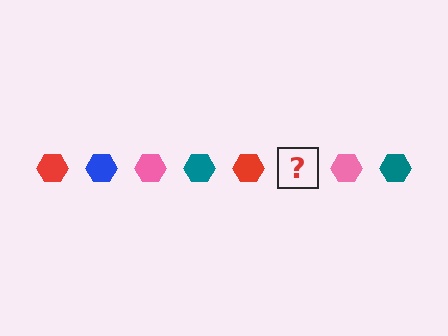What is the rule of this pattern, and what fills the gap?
The rule is that the pattern cycles through red, blue, pink, teal hexagons. The gap should be filled with a blue hexagon.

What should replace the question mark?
The question mark should be replaced with a blue hexagon.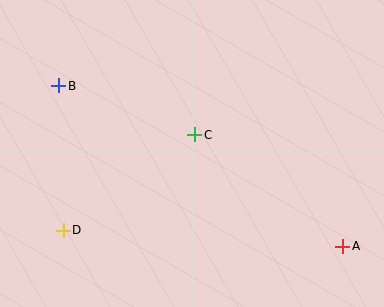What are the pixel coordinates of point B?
Point B is at (59, 86).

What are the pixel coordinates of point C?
Point C is at (195, 135).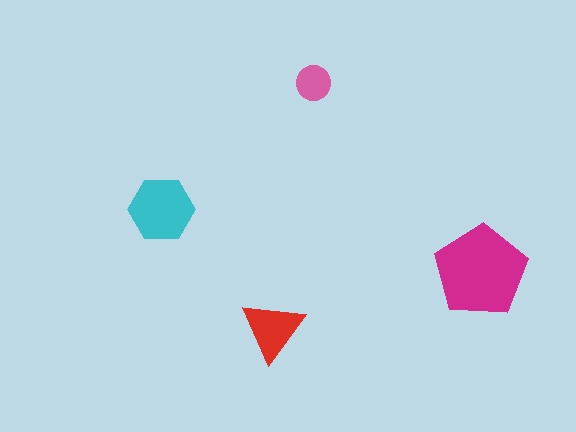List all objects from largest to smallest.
The magenta pentagon, the cyan hexagon, the red triangle, the pink circle.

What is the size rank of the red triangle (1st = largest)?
3rd.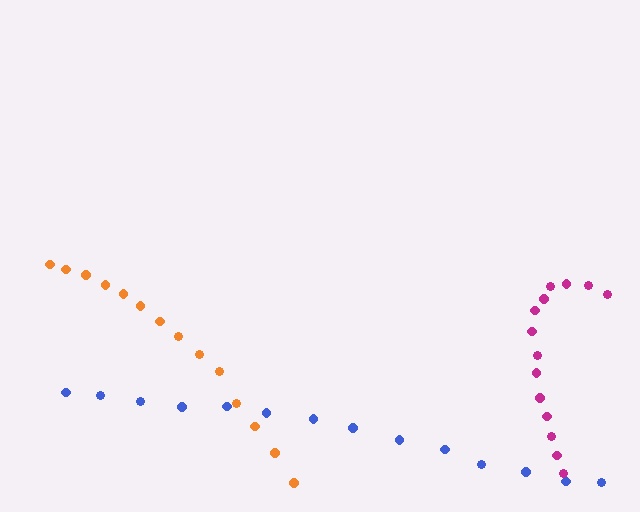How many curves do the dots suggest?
There are 3 distinct paths.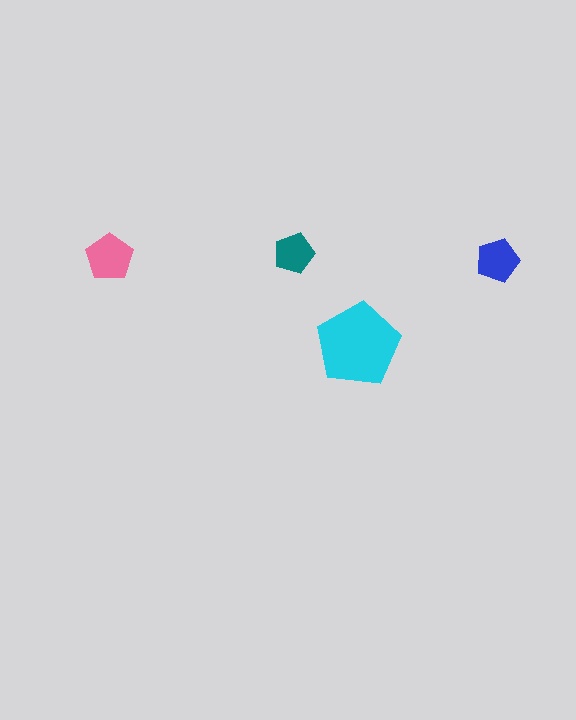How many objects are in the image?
There are 4 objects in the image.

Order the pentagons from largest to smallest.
the cyan one, the pink one, the blue one, the teal one.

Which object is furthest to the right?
The blue pentagon is rightmost.